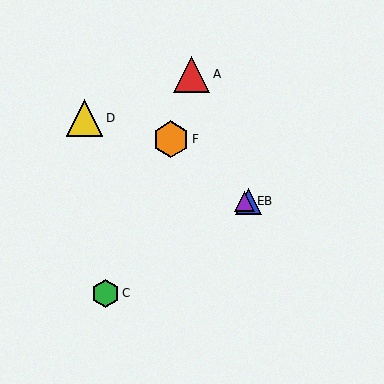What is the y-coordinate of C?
Object C is at y≈293.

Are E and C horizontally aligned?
No, E is at y≈201 and C is at y≈293.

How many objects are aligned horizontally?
2 objects (B, E) are aligned horizontally.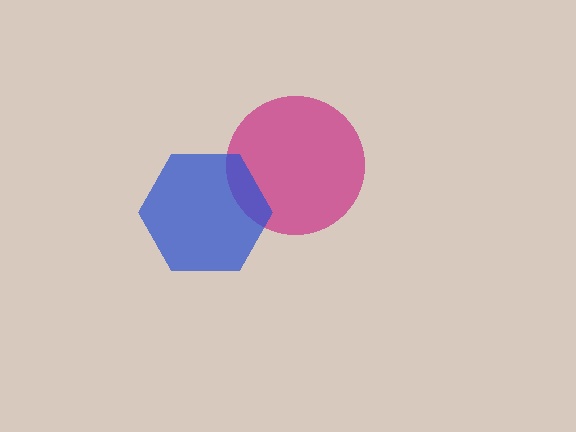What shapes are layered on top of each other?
The layered shapes are: a magenta circle, a blue hexagon.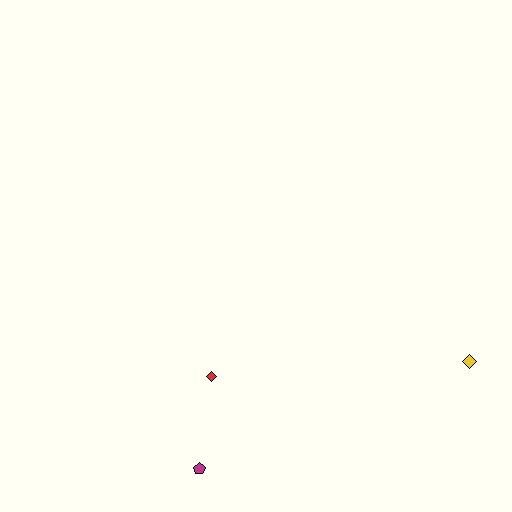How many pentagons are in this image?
There is 1 pentagon.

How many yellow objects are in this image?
There is 1 yellow object.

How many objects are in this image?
There are 3 objects.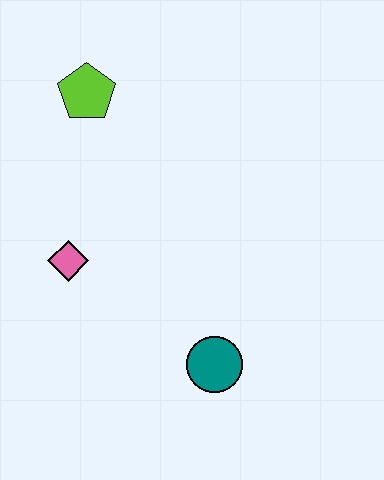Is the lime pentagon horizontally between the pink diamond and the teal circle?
Yes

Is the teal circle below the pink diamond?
Yes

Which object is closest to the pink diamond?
The lime pentagon is closest to the pink diamond.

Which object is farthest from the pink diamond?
The teal circle is farthest from the pink diamond.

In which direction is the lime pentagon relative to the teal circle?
The lime pentagon is above the teal circle.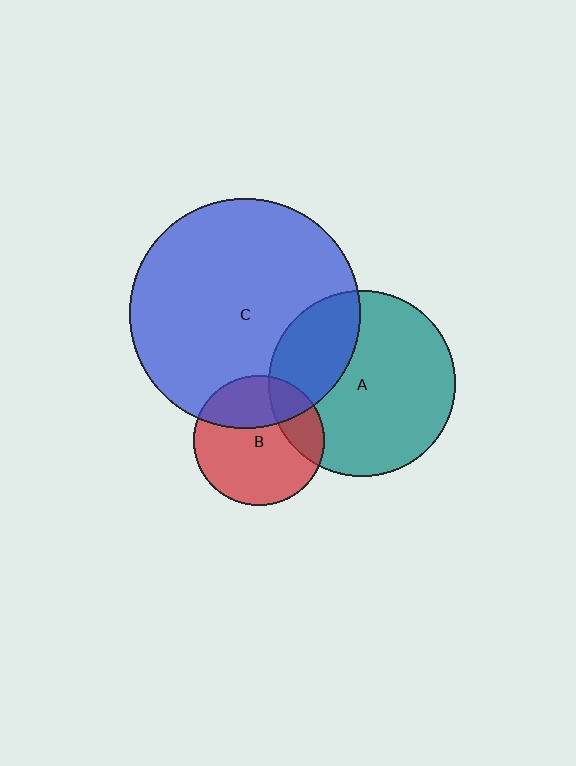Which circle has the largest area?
Circle C (blue).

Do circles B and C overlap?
Yes.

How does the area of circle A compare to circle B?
Approximately 2.0 times.